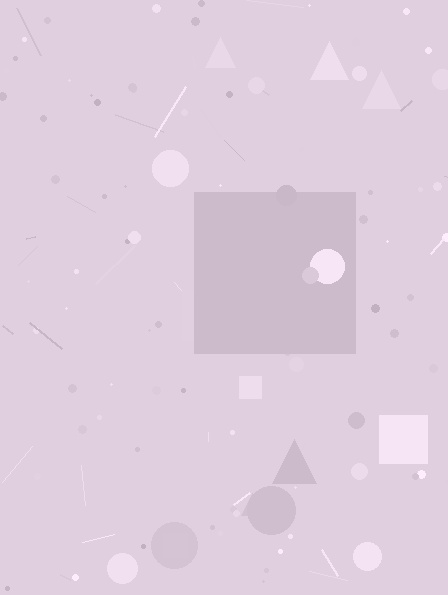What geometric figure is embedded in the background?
A square is embedded in the background.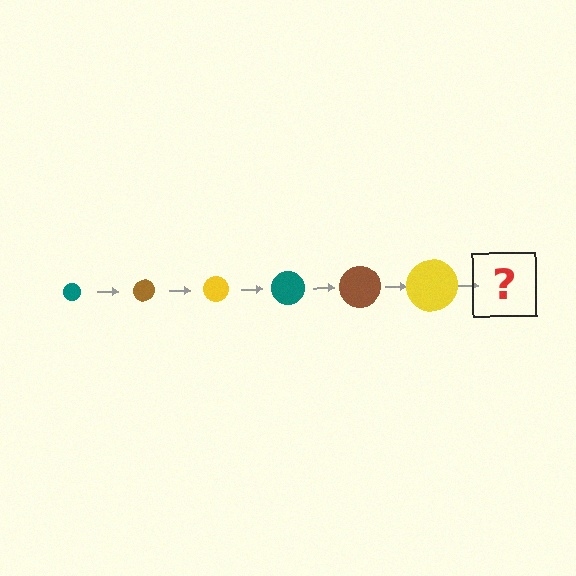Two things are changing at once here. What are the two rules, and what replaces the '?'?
The two rules are that the circle grows larger each step and the color cycles through teal, brown, and yellow. The '?' should be a teal circle, larger than the previous one.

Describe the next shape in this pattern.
It should be a teal circle, larger than the previous one.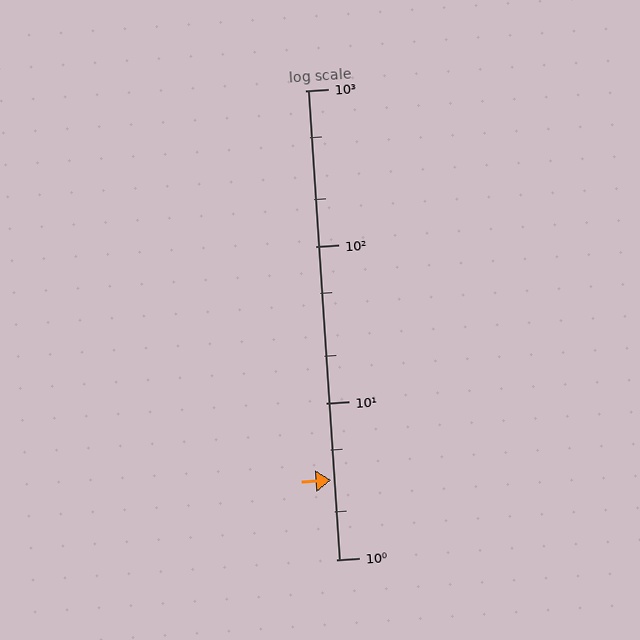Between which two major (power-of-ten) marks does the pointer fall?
The pointer is between 1 and 10.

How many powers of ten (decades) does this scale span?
The scale spans 3 decades, from 1 to 1000.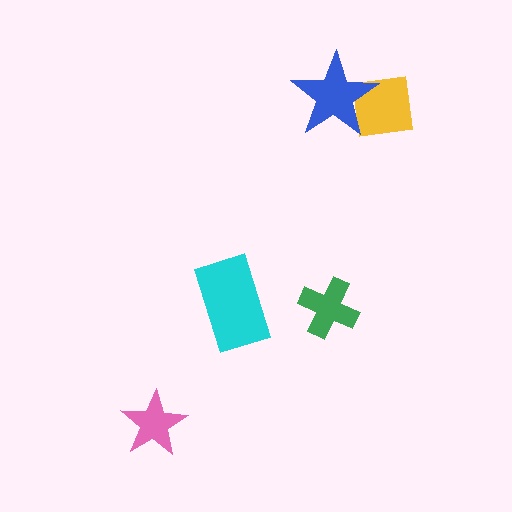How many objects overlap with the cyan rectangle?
0 objects overlap with the cyan rectangle.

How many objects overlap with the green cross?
0 objects overlap with the green cross.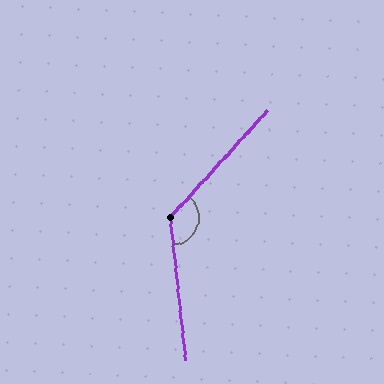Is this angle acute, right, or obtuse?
It is obtuse.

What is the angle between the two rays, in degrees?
Approximately 132 degrees.